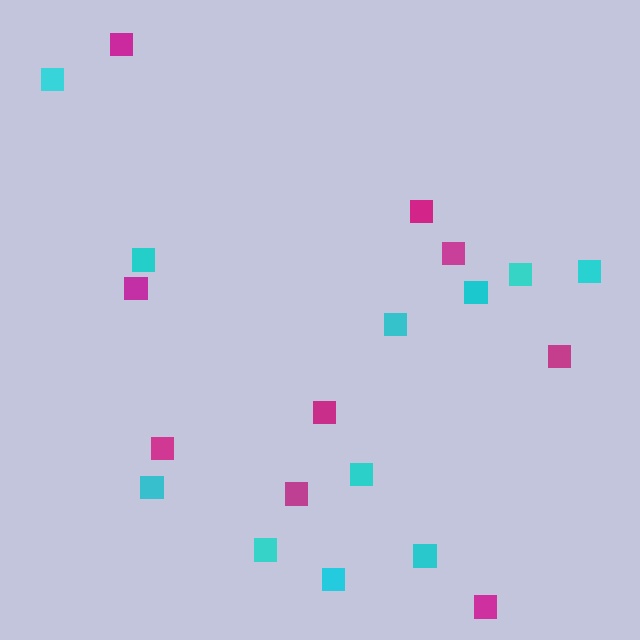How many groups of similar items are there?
There are 2 groups: one group of cyan squares (11) and one group of magenta squares (9).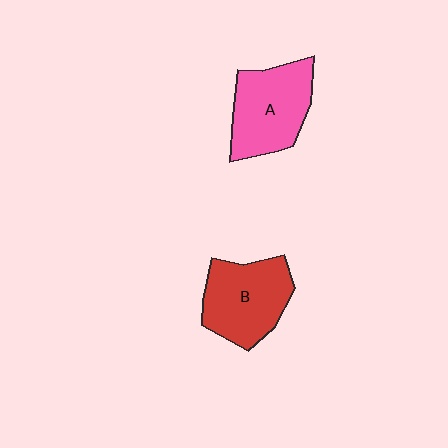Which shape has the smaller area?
Shape B (red).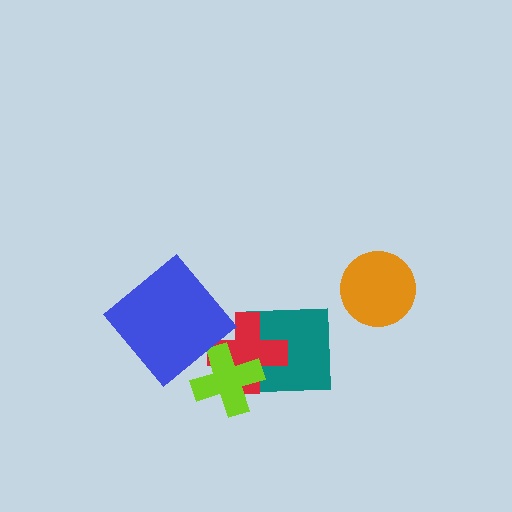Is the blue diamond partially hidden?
No, no other shape covers it.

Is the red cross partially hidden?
Yes, it is partially covered by another shape.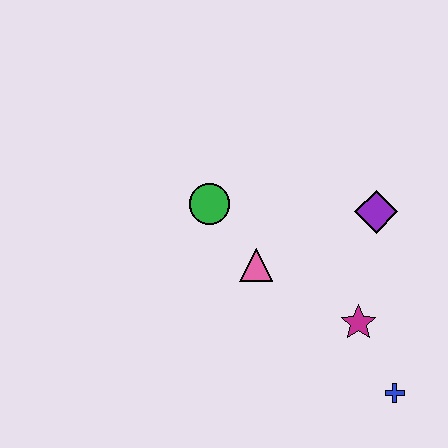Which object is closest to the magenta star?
The blue cross is closest to the magenta star.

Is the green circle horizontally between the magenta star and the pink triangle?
No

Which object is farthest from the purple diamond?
The blue cross is farthest from the purple diamond.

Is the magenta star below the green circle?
Yes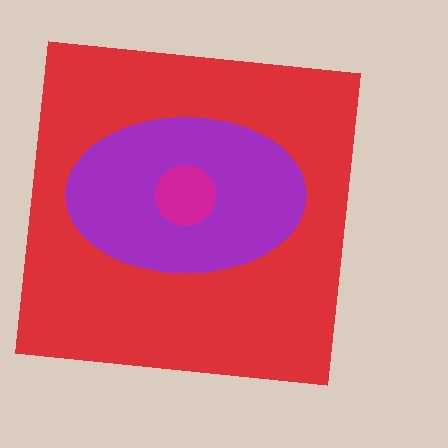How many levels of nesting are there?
3.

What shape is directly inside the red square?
The purple ellipse.